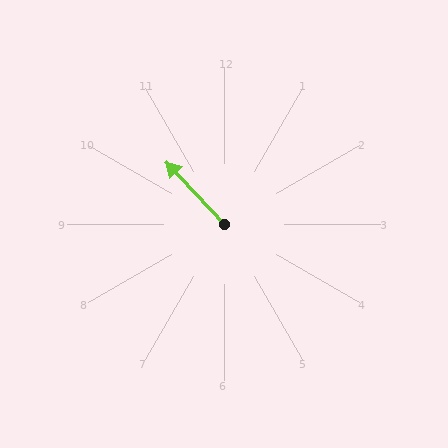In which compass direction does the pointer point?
Northwest.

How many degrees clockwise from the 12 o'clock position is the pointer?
Approximately 317 degrees.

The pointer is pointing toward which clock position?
Roughly 11 o'clock.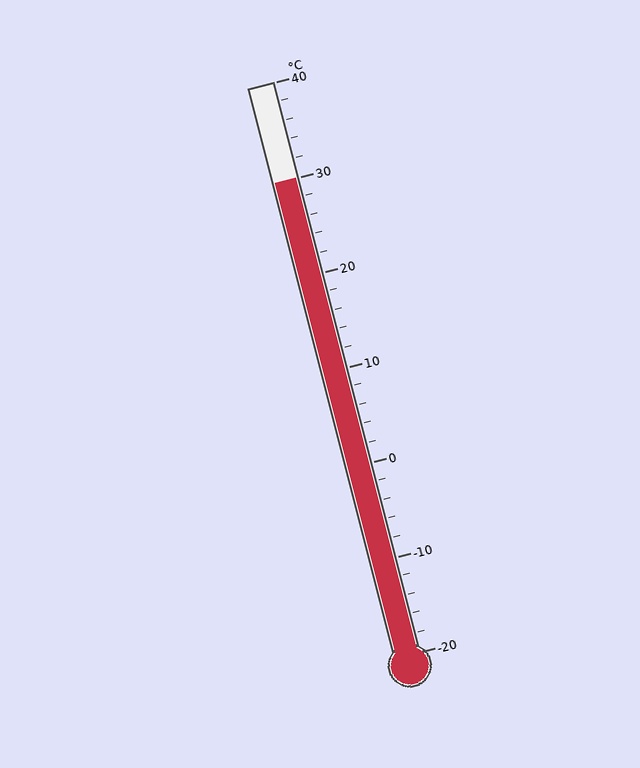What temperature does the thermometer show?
The thermometer shows approximately 30°C.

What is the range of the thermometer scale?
The thermometer scale ranges from -20°C to 40°C.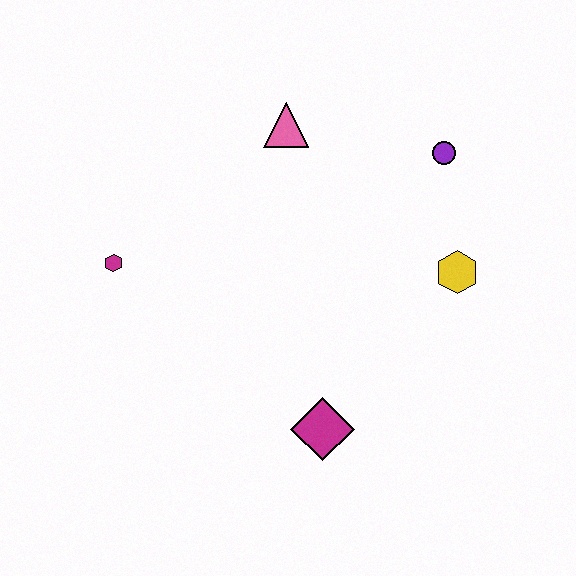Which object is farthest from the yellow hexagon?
The magenta hexagon is farthest from the yellow hexagon.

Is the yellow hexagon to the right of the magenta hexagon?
Yes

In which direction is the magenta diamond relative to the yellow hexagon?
The magenta diamond is below the yellow hexagon.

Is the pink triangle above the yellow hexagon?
Yes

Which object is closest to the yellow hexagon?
The purple circle is closest to the yellow hexagon.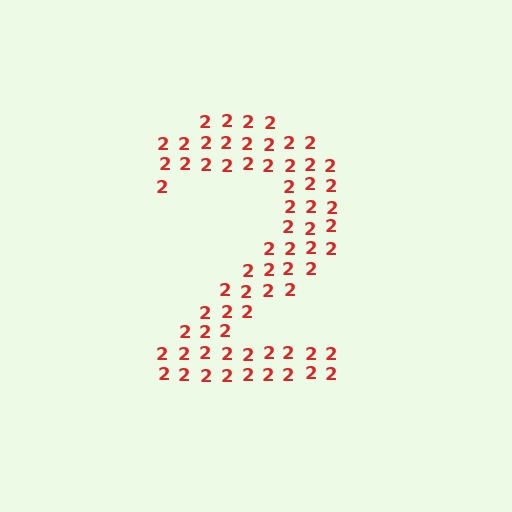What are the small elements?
The small elements are digit 2's.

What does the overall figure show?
The overall figure shows the digit 2.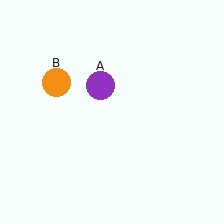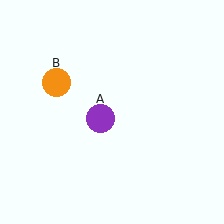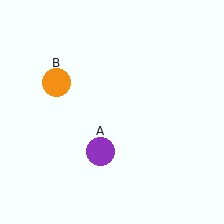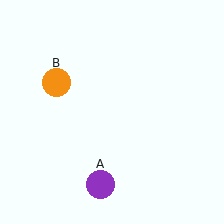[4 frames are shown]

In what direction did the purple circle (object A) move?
The purple circle (object A) moved down.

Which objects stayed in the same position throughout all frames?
Orange circle (object B) remained stationary.